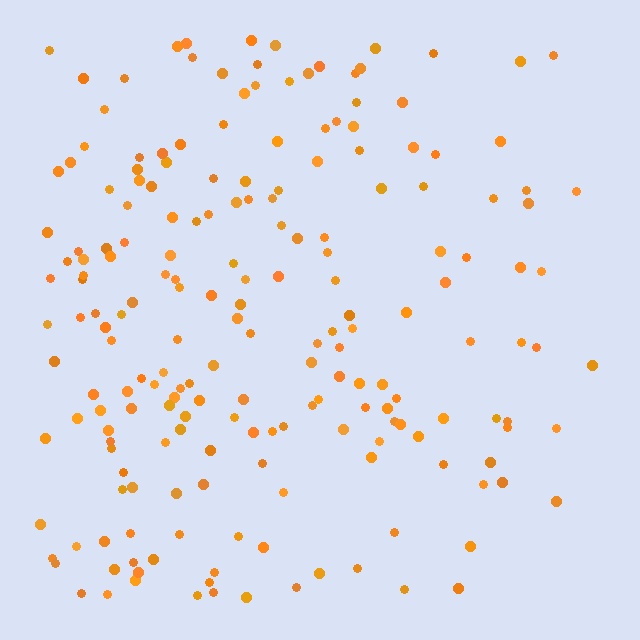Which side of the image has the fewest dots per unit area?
The right.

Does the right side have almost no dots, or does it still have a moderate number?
Still a moderate number, just noticeably fewer than the left.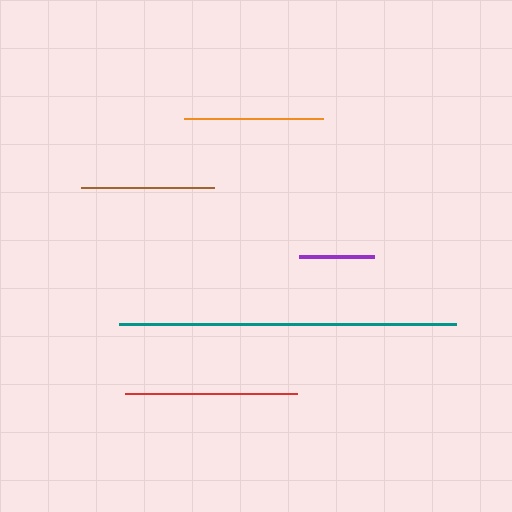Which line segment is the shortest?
The purple line is the shortest at approximately 75 pixels.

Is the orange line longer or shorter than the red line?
The red line is longer than the orange line.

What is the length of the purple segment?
The purple segment is approximately 75 pixels long.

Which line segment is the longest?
The teal line is the longest at approximately 337 pixels.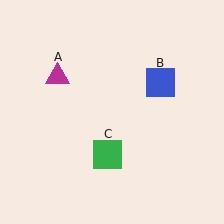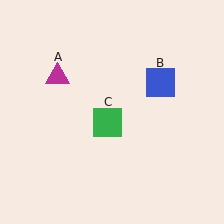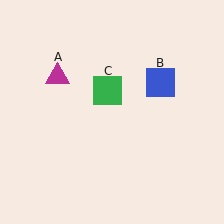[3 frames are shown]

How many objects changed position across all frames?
1 object changed position: green square (object C).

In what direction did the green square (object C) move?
The green square (object C) moved up.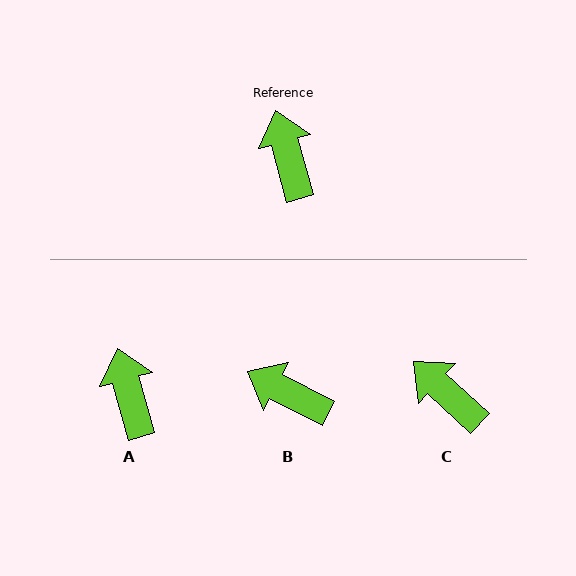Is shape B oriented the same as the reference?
No, it is off by about 47 degrees.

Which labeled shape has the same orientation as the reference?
A.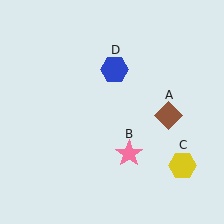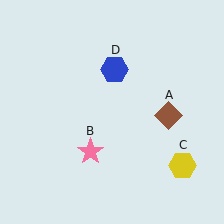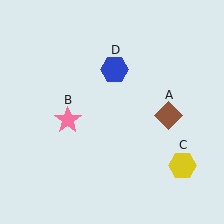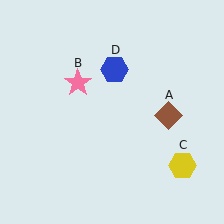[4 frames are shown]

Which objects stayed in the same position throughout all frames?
Brown diamond (object A) and yellow hexagon (object C) and blue hexagon (object D) remained stationary.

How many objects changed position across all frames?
1 object changed position: pink star (object B).